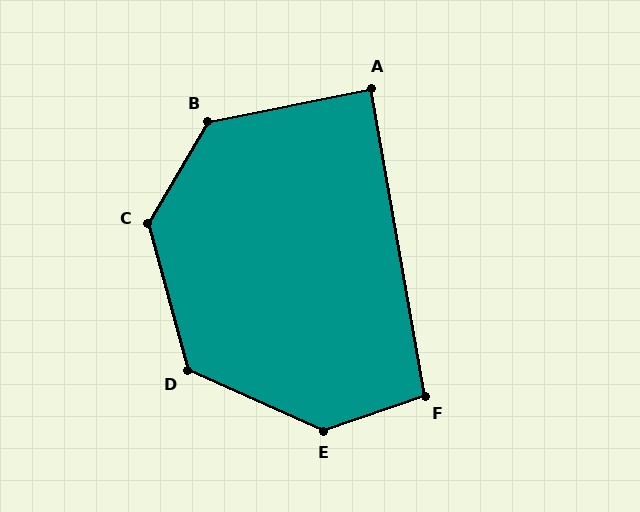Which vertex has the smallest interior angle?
A, at approximately 89 degrees.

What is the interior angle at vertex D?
Approximately 129 degrees (obtuse).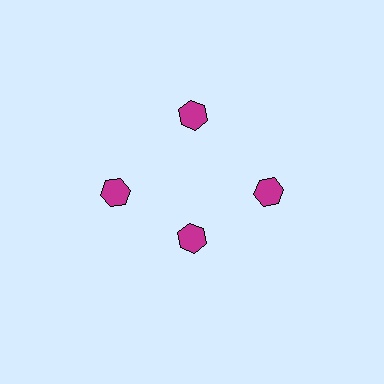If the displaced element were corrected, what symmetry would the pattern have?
It would have 4-fold rotational symmetry — the pattern would map onto itself every 90 degrees.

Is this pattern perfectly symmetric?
No. The 4 magenta hexagons are arranged in a ring, but one element near the 6 o'clock position is pulled inward toward the center, breaking the 4-fold rotational symmetry.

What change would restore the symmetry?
The symmetry would be restored by moving it outward, back onto the ring so that all 4 hexagons sit at equal angles and equal distance from the center.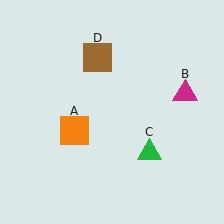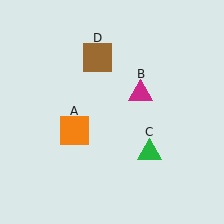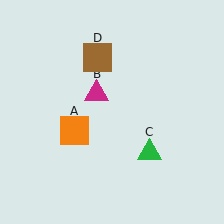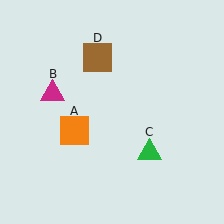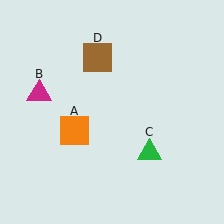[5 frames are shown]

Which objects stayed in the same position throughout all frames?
Orange square (object A) and green triangle (object C) and brown square (object D) remained stationary.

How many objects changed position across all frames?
1 object changed position: magenta triangle (object B).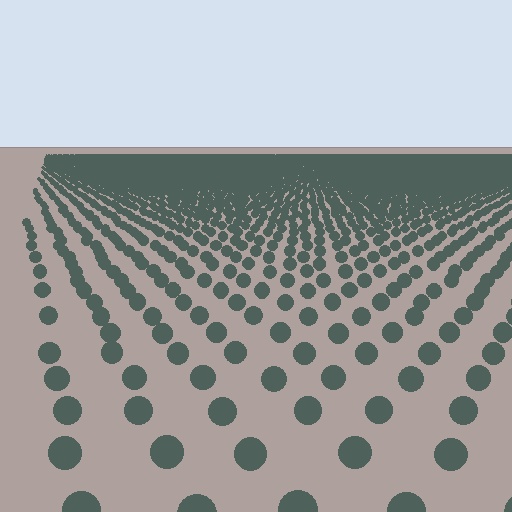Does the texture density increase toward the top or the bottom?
Density increases toward the top.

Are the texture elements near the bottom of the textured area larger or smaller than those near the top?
Larger. Near the bottom, elements are closer to the viewer and appear at a bigger on-screen size.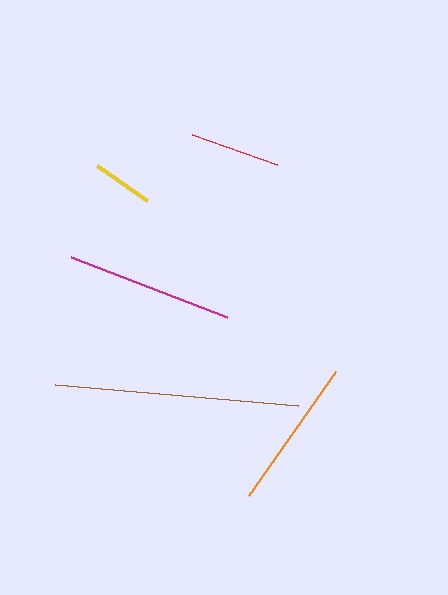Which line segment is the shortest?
The yellow line is the shortest at approximately 61 pixels.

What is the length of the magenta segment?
The magenta segment is approximately 167 pixels long.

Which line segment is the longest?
The brown line is the longest at approximately 244 pixels.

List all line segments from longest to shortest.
From longest to shortest: brown, magenta, orange, red, yellow.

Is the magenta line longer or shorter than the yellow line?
The magenta line is longer than the yellow line.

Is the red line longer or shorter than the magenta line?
The magenta line is longer than the red line.